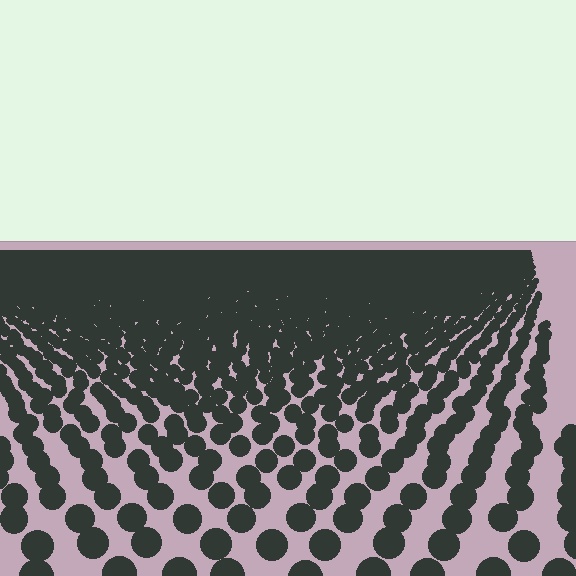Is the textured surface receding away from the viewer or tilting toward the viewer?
The surface is receding away from the viewer. Texture elements get smaller and denser toward the top.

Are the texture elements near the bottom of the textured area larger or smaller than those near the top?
Larger. Near the bottom, elements are closer to the viewer and appear at a bigger on-screen size.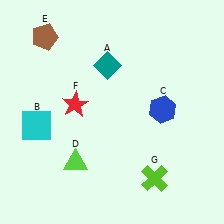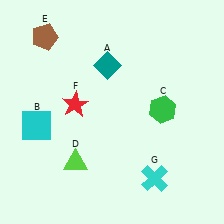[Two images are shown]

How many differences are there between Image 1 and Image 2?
There are 2 differences between the two images.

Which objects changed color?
C changed from blue to green. G changed from lime to cyan.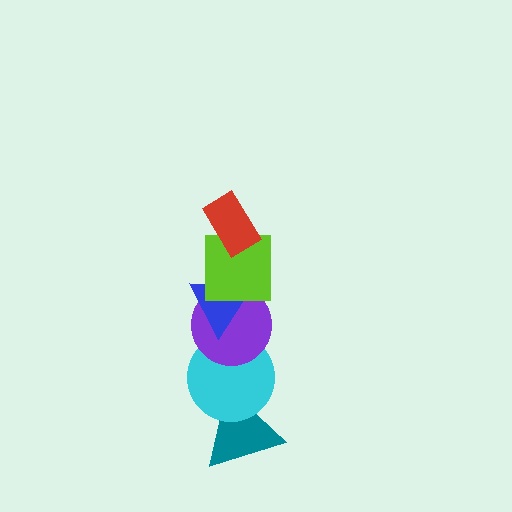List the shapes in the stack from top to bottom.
From top to bottom: the red rectangle, the lime square, the blue triangle, the purple circle, the cyan circle, the teal triangle.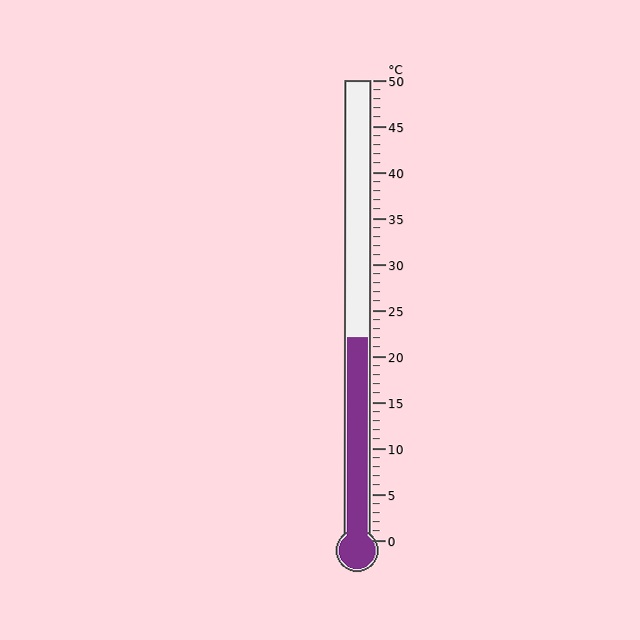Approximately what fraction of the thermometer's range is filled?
The thermometer is filled to approximately 45% of its range.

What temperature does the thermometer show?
The thermometer shows approximately 22°C.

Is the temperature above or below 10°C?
The temperature is above 10°C.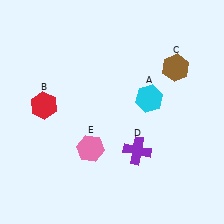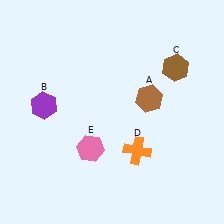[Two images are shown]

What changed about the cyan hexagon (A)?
In Image 1, A is cyan. In Image 2, it changed to brown.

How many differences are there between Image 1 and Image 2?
There are 3 differences between the two images.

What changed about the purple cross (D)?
In Image 1, D is purple. In Image 2, it changed to orange.